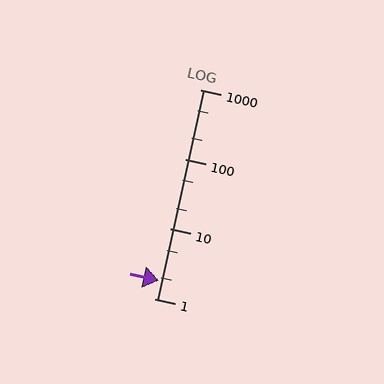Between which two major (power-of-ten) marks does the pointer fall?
The pointer is between 1 and 10.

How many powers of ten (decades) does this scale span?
The scale spans 3 decades, from 1 to 1000.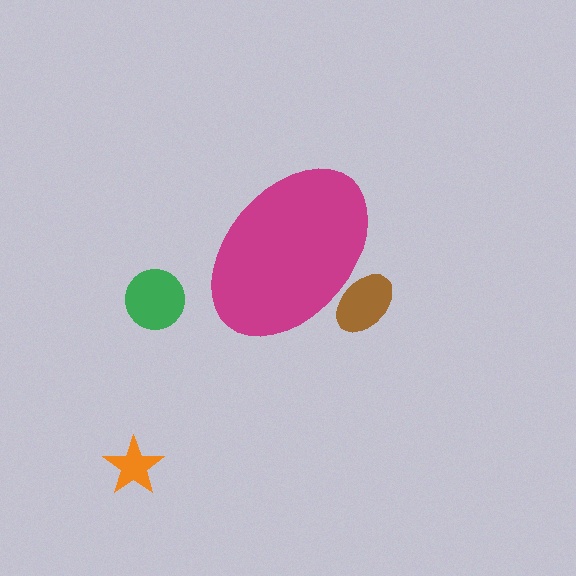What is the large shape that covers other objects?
A magenta ellipse.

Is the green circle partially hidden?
No, the green circle is fully visible.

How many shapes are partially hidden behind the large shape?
1 shape is partially hidden.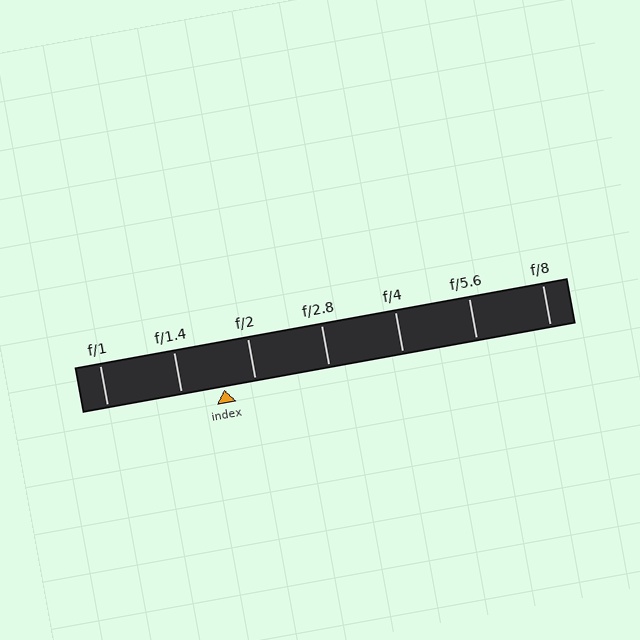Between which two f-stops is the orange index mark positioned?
The index mark is between f/1.4 and f/2.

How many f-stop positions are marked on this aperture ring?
There are 7 f-stop positions marked.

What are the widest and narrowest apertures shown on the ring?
The widest aperture shown is f/1 and the narrowest is f/8.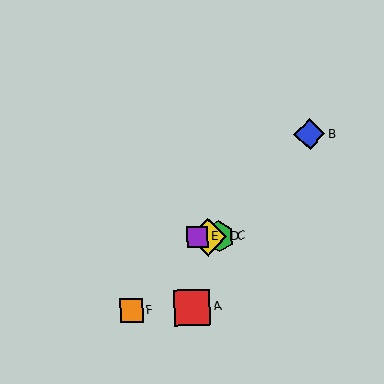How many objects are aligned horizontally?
3 objects (C, D, E) are aligned horizontally.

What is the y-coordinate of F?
Object F is at y≈310.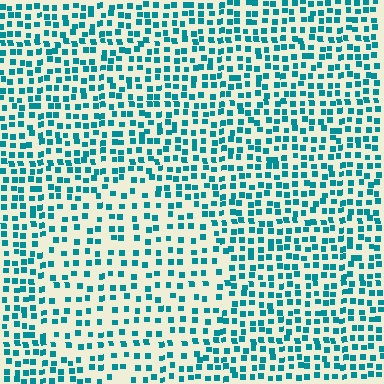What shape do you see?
I see a circle.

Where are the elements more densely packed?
The elements are more densely packed outside the circle boundary.